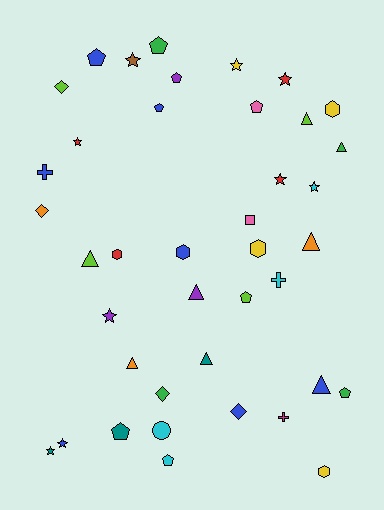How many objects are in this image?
There are 40 objects.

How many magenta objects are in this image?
There is 1 magenta object.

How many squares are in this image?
There is 1 square.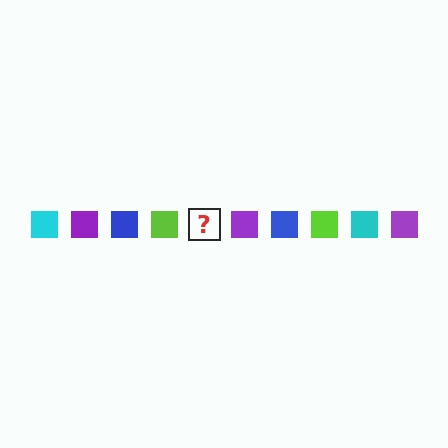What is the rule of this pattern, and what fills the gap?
The rule is that the pattern cycles through cyan, purple, blue, lime squares. The gap should be filled with a cyan square.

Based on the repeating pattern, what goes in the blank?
The blank should be a cyan square.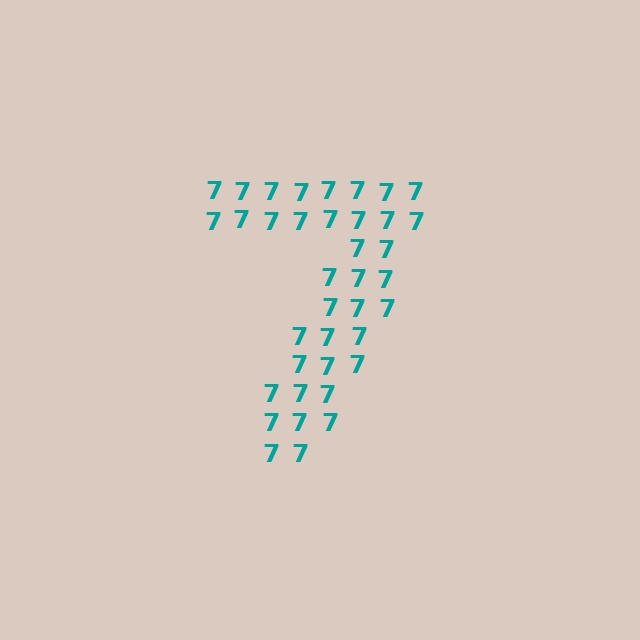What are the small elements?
The small elements are digit 7's.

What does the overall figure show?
The overall figure shows the digit 7.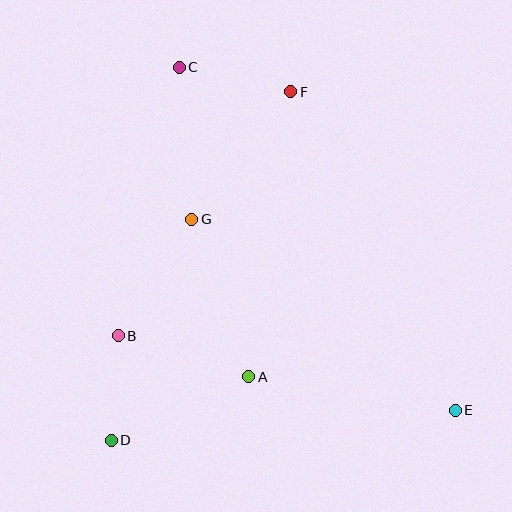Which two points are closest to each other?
Points B and D are closest to each other.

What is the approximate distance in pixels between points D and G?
The distance between D and G is approximately 235 pixels.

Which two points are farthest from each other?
Points C and E are farthest from each other.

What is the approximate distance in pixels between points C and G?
The distance between C and G is approximately 152 pixels.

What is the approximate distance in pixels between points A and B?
The distance between A and B is approximately 137 pixels.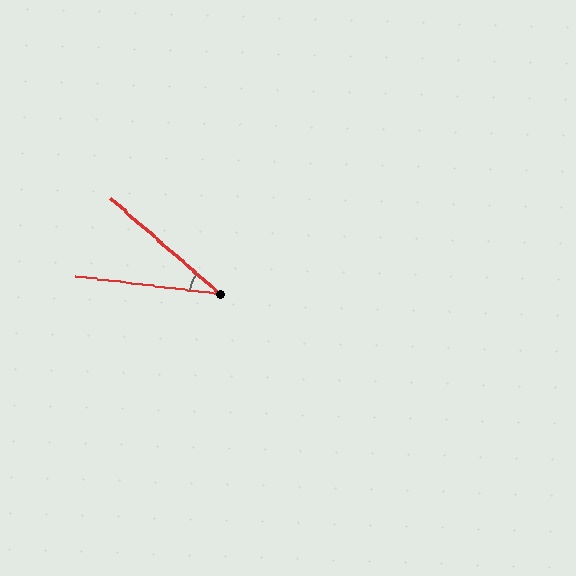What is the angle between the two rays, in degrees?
Approximately 34 degrees.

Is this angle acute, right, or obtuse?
It is acute.